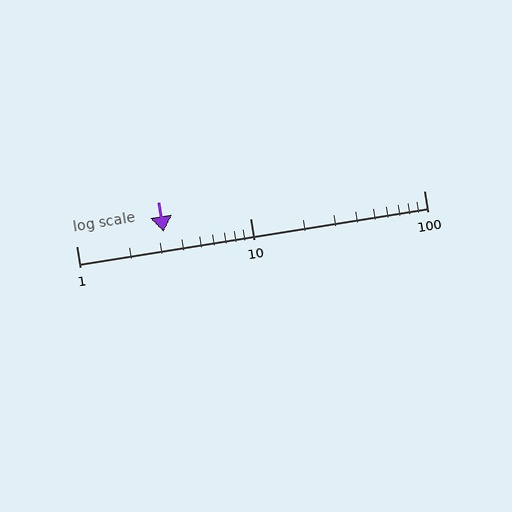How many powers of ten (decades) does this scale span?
The scale spans 2 decades, from 1 to 100.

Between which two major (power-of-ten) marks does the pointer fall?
The pointer is between 1 and 10.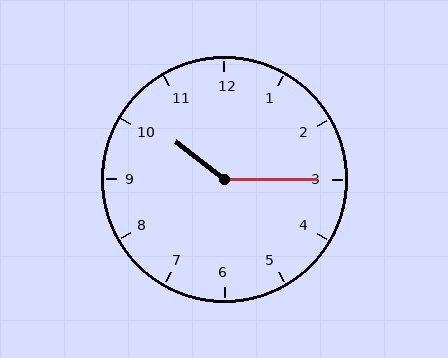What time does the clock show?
10:15.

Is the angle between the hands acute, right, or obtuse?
It is obtuse.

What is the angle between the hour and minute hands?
Approximately 142 degrees.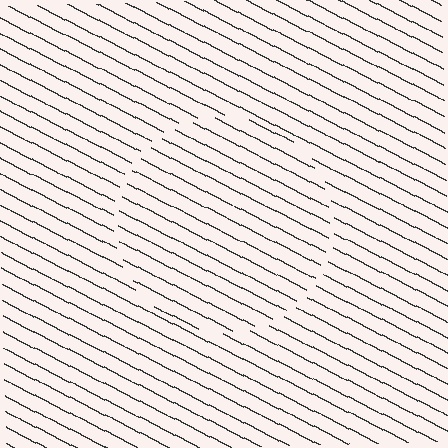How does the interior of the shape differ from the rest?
The interior of the shape contains the same grating, shifted by half a period — the contour is defined by the phase discontinuity where line-ends from the inner and outer gratings abut.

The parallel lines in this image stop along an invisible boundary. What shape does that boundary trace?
An illusory circle. The interior of the shape contains the same grating, shifted by half a period — the contour is defined by the phase discontinuity where line-ends from the inner and outer gratings abut.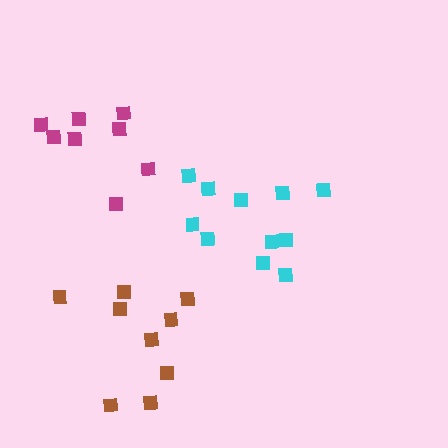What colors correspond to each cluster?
The clusters are colored: cyan, magenta, brown.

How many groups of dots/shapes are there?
There are 3 groups.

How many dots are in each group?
Group 1: 11 dots, Group 2: 8 dots, Group 3: 9 dots (28 total).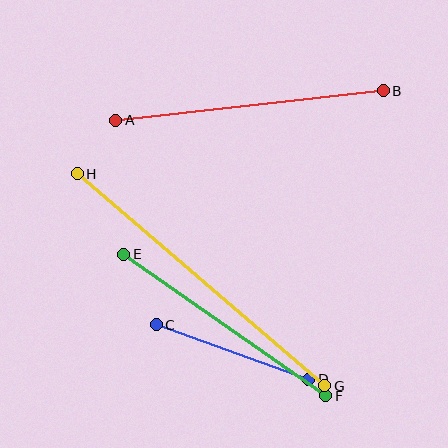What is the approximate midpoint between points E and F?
The midpoint is at approximately (225, 325) pixels.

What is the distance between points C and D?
The distance is approximately 162 pixels.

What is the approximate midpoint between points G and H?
The midpoint is at approximately (201, 280) pixels.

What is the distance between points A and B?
The distance is approximately 269 pixels.